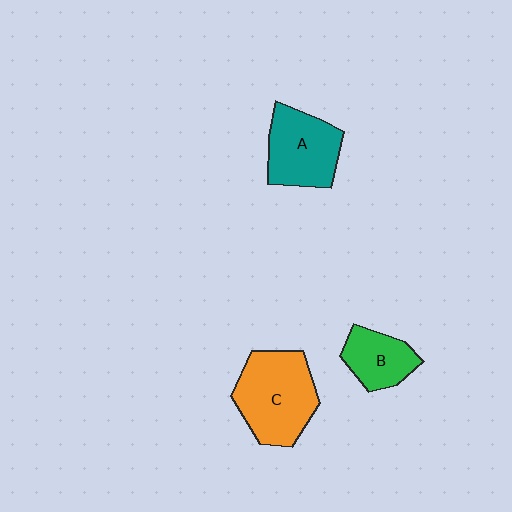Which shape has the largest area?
Shape C (orange).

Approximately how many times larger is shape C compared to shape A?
Approximately 1.3 times.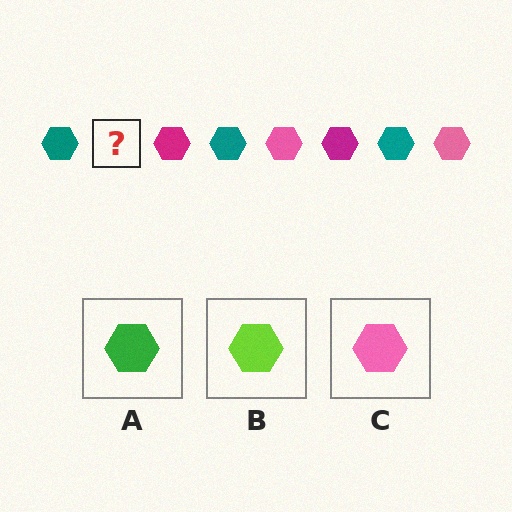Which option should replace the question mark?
Option C.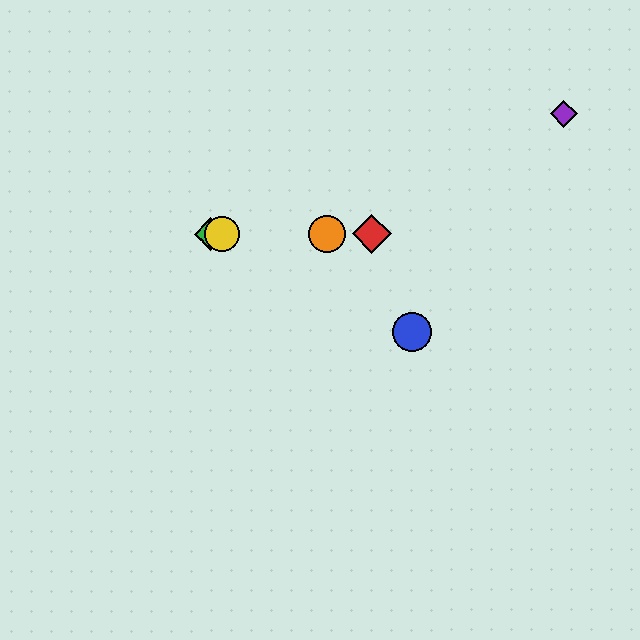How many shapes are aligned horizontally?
4 shapes (the red diamond, the green diamond, the yellow circle, the orange circle) are aligned horizontally.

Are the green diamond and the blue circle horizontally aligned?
No, the green diamond is at y≈234 and the blue circle is at y≈331.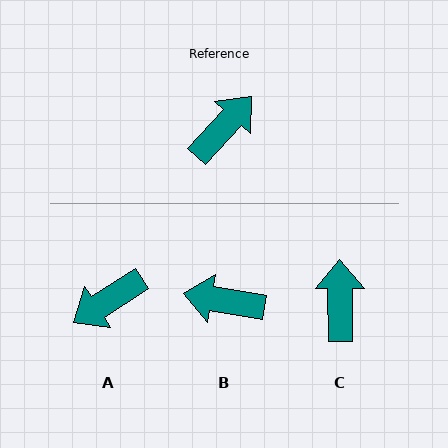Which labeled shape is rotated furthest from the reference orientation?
A, about 165 degrees away.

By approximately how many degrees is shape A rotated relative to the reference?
Approximately 165 degrees counter-clockwise.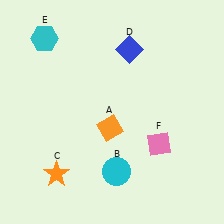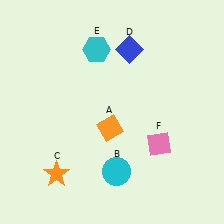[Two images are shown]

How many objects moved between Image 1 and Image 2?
1 object moved between the two images.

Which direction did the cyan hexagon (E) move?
The cyan hexagon (E) moved right.